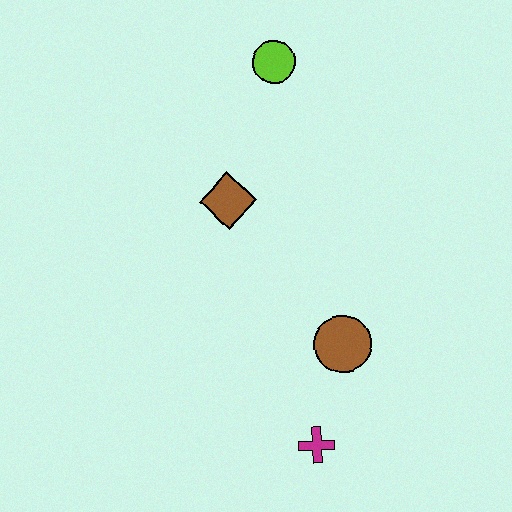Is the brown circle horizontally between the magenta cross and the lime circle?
No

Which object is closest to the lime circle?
The brown diamond is closest to the lime circle.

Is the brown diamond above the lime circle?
No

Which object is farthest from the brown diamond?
The magenta cross is farthest from the brown diamond.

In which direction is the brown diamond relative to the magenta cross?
The brown diamond is above the magenta cross.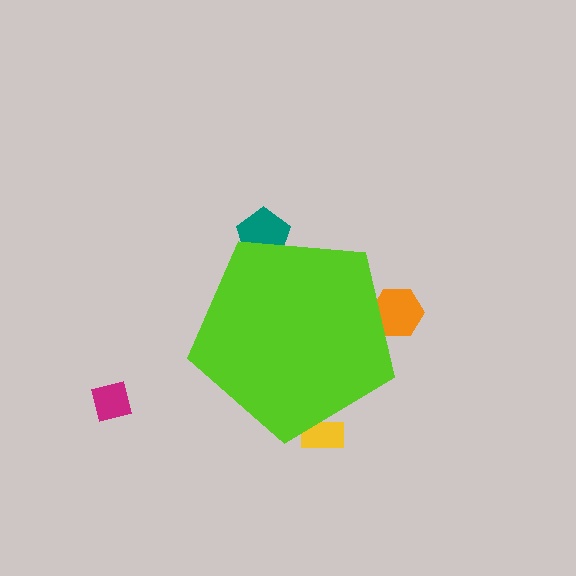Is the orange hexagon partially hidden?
Yes, the orange hexagon is partially hidden behind the lime pentagon.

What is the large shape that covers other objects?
A lime pentagon.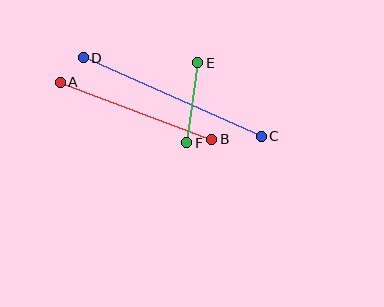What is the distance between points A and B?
The distance is approximately 162 pixels.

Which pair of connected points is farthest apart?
Points C and D are farthest apart.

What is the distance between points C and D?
The distance is approximately 194 pixels.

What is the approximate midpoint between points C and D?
The midpoint is at approximately (172, 97) pixels.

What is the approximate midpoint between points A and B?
The midpoint is at approximately (136, 111) pixels.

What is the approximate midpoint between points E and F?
The midpoint is at approximately (192, 103) pixels.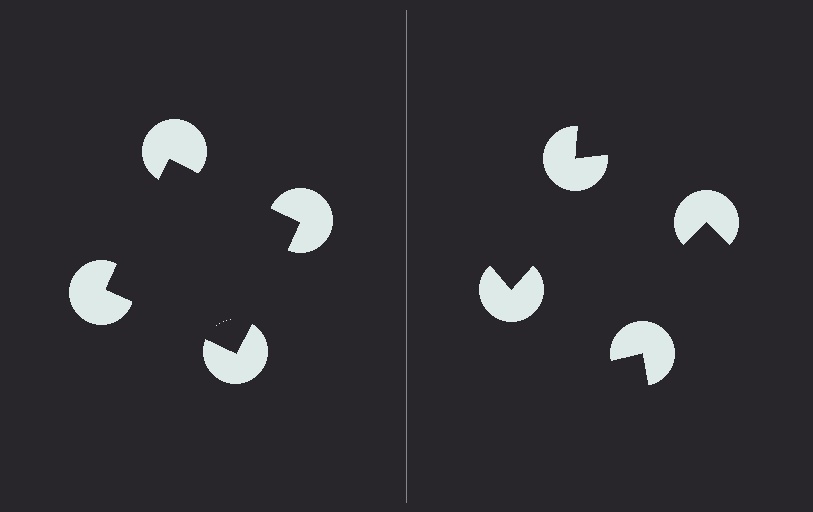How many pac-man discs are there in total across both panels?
8 — 4 on each side.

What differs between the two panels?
The pac-man discs are positioned identically on both sides; only the wedge orientations differ. On the left they align to a square; on the right they are misaligned.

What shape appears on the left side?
An illusory square.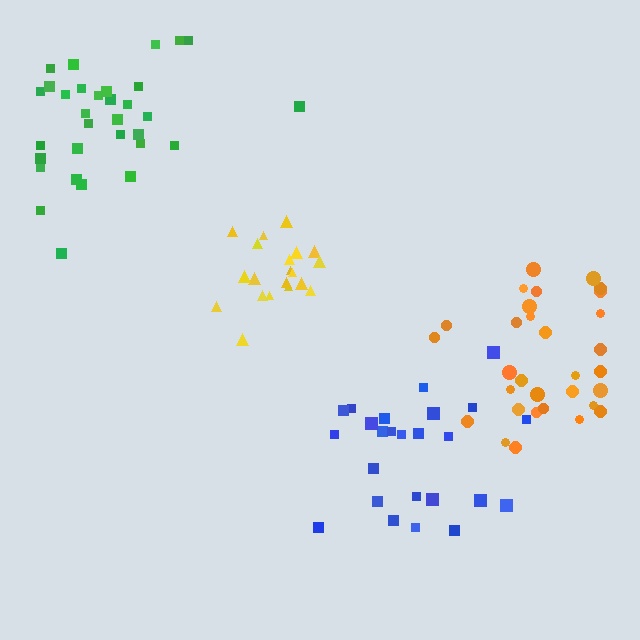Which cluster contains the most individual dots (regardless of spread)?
Green (32).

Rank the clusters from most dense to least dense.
yellow, green, blue, orange.